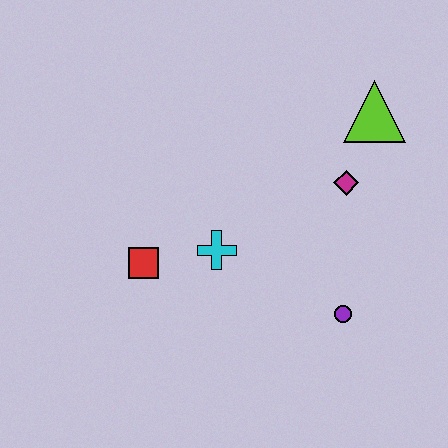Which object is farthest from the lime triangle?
The red square is farthest from the lime triangle.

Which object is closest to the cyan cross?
The red square is closest to the cyan cross.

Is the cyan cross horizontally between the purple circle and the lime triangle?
No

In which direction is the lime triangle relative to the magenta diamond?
The lime triangle is above the magenta diamond.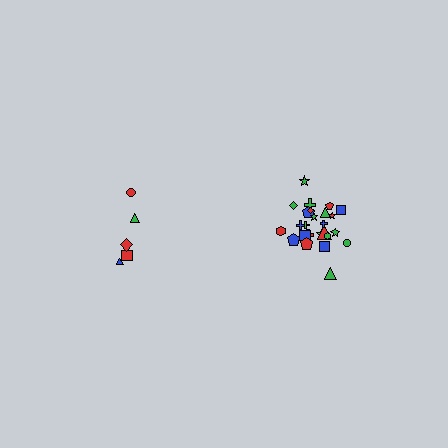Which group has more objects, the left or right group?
The right group.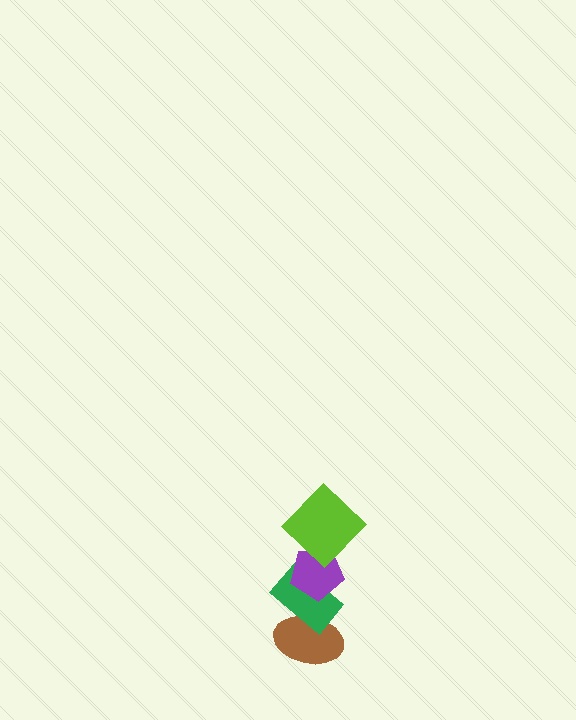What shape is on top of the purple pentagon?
The lime diamond is on top of the purple pentagon.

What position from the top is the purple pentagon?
The purple pentagon is 2nd from the top.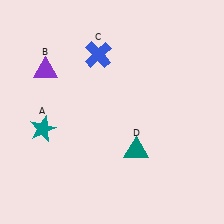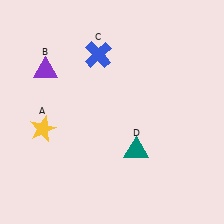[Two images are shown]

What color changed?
The star (A) changed from teal in Image 1 to yellow in Image 2.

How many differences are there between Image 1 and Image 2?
There is 1 difference between the two images.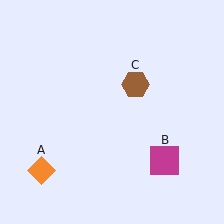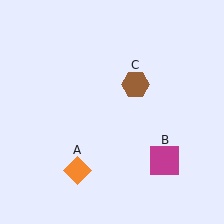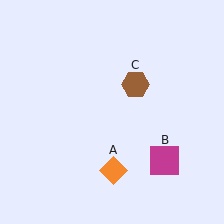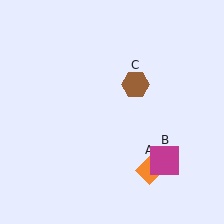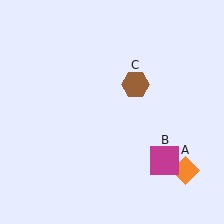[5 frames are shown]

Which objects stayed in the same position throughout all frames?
Magenta square (object B) and brown hexagon (object C) remained stationary.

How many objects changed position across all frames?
1 object changed position: orange diamond (object A).